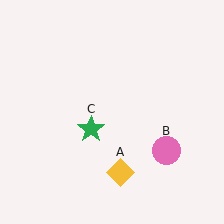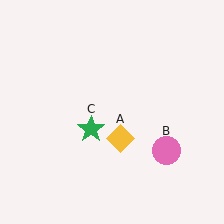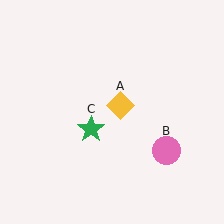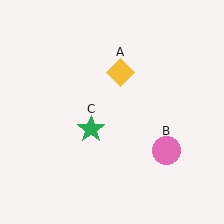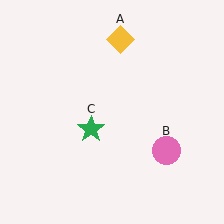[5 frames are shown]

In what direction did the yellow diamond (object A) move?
The yellow diamond (object A) moved up.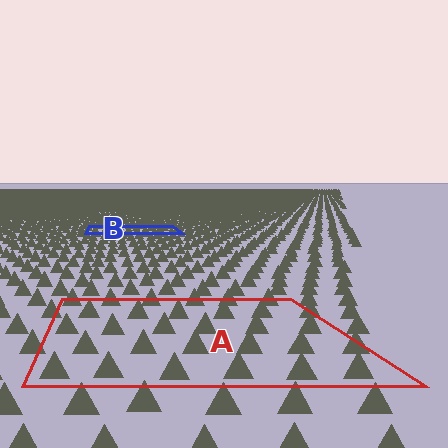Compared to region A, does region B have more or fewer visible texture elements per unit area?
Region B has more texture elements per unit area — they are packed more densely because it is farther away.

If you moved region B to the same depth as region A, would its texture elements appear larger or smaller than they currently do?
They would appear larger. At a closer depth, the same texture elements are projected at a bigger on-screen size.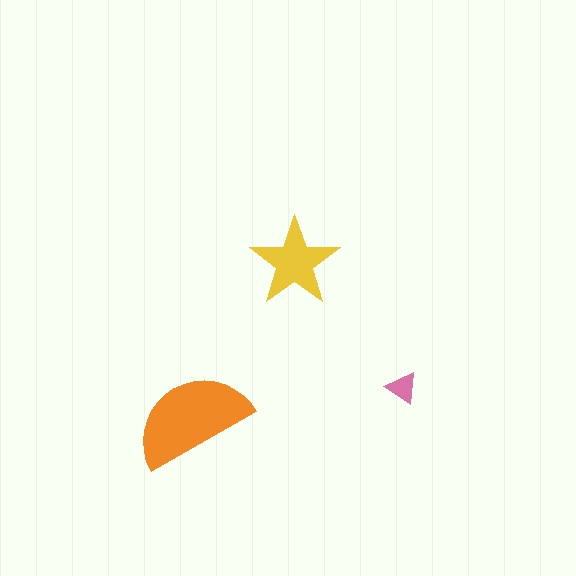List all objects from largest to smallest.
The orange semicircle, the yellow star, the pink triangle.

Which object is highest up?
The yellow star is topmost.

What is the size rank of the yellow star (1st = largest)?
2nd.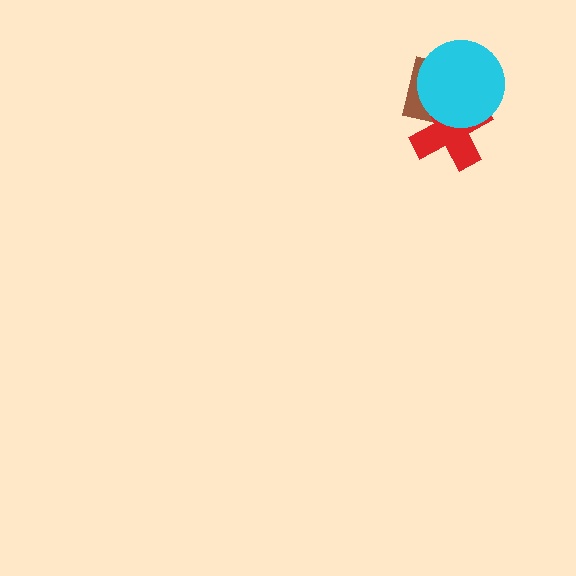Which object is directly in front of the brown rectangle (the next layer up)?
The red cross is directly in front of the brown rectangle.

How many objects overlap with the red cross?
2 objects overlap with the red cross.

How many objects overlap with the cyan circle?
2 objects overlap with the cyan circle.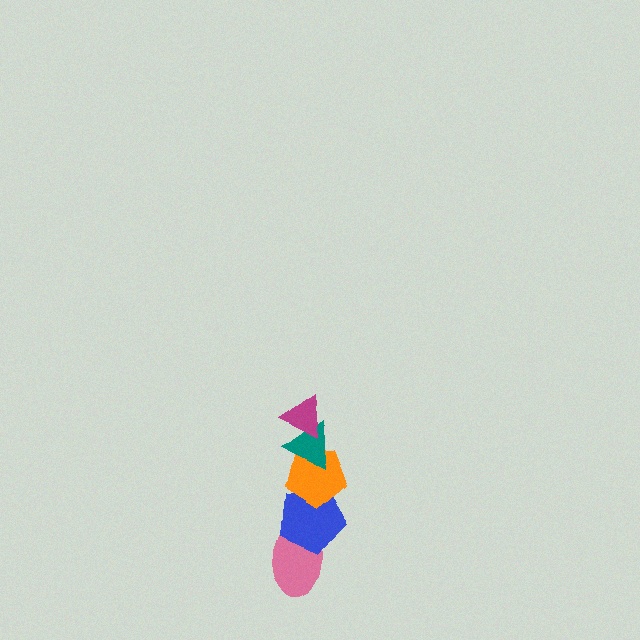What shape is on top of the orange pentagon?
The teal triangle is on top of the orange pentagon.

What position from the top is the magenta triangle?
The magenta triangle is 1st from the top.